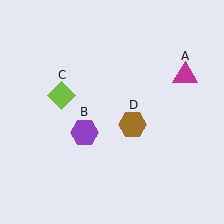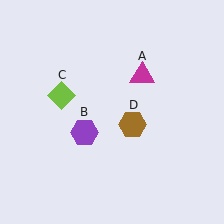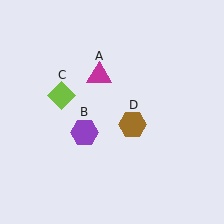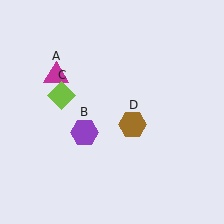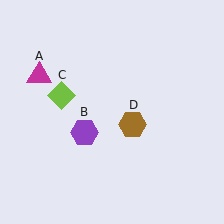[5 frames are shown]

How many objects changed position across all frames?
1 object changed position: magenta triangle (object A).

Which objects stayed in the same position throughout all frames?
Purple hexagon (object B) and lime diamond (object C) and brown hexagon (object D) remained stationary.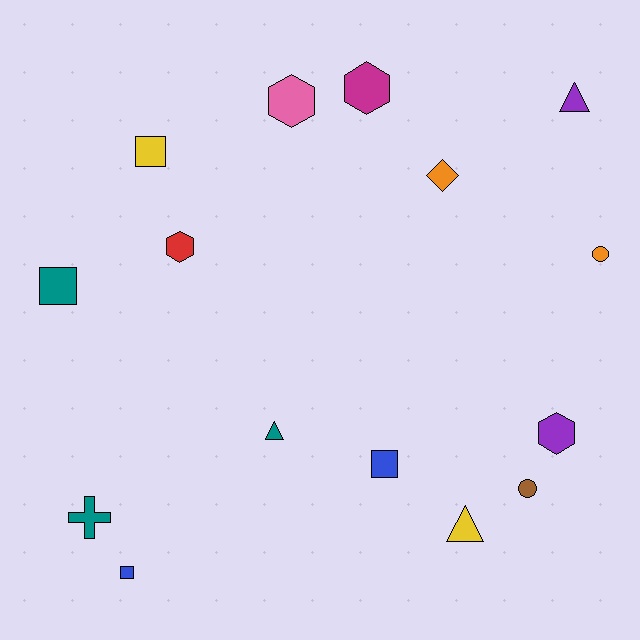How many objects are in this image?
There are 15 objects.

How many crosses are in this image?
There is 1 cross.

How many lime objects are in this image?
There are no lime objects.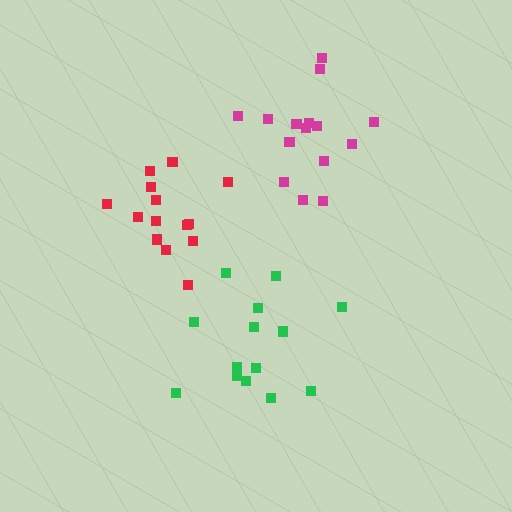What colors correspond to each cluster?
The clusters are colored: magenta, green, red.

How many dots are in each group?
Group 1: 15 dots, Group 2: 14 dots, Group 3: 14 dots (43 total).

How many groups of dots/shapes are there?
There are 3 groups.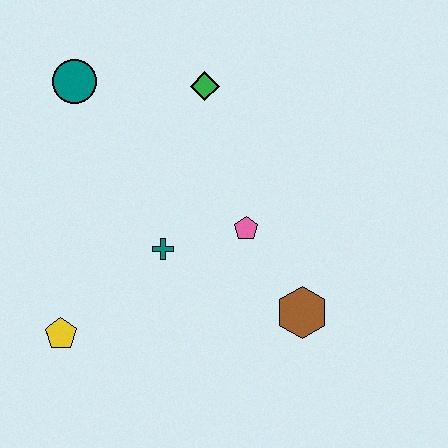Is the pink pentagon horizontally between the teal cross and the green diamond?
No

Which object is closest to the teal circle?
The green diamond is closest to the teal circle.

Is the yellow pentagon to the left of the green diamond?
Yes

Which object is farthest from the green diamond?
The yellow pentagon is farthest from the green diamond.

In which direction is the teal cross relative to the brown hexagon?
The teal cross is to the left of the brown hexagon.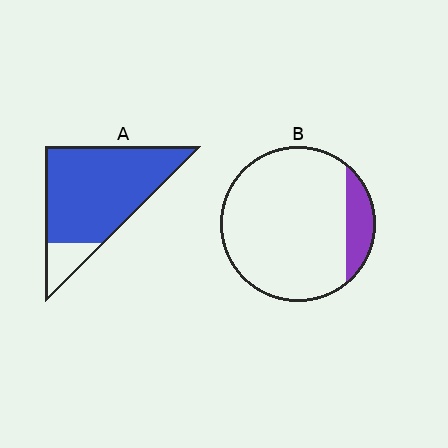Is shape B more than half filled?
No.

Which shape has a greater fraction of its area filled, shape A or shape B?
Shape A.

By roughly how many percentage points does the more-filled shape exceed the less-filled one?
By roughly 70 percentage points (A over B).